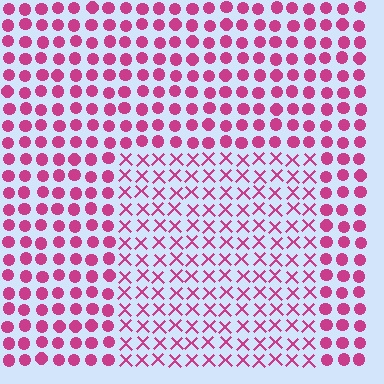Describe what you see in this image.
The image is filled with small magenta elements arranged in a uniform grid. A rectangle-shaped region contains X marks, while the surrounding area contains circles. The boundary is defined purely by the change in element shape.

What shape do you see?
I see a rectangle.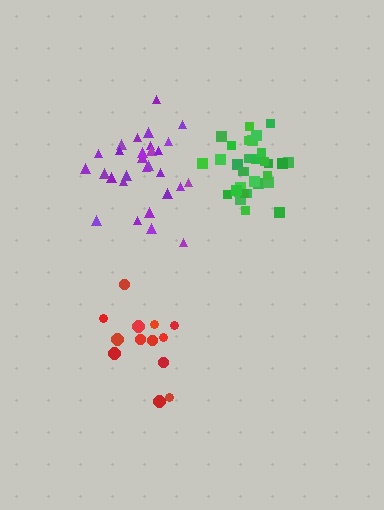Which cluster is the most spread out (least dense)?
Red.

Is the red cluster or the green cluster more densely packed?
Green.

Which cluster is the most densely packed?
Green.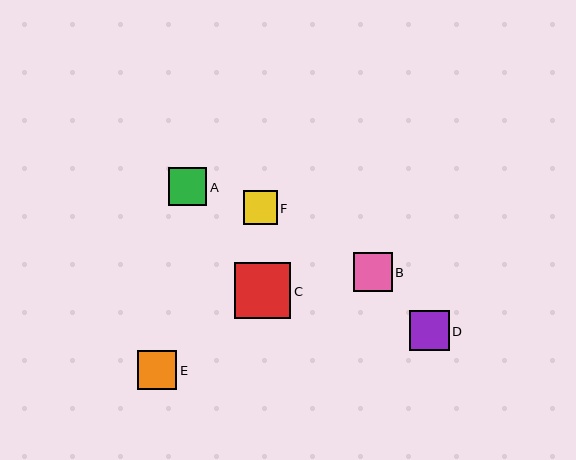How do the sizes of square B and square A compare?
Square B and square A are approximately the same size.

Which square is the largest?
Square C is the largest with a size of approximately 56 pixels.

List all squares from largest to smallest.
From largest to smallest: C, D, B, E, A, F.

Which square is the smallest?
Square F is the smallest with a size of approximately 34 pixels.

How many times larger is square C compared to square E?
Square C is approximately 1.4 times the size of square E.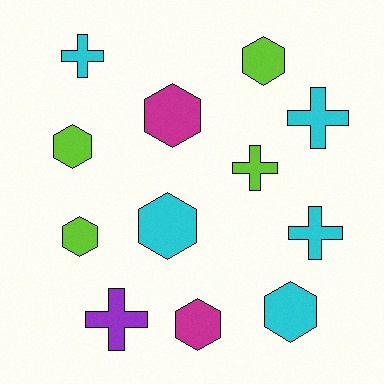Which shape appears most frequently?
Hexagon, with 7 objects.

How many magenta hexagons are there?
There are 2 magenta hexagons.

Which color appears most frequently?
Cyan, with 5 objects.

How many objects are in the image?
There are 12 objects.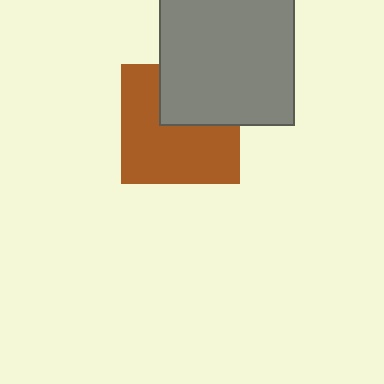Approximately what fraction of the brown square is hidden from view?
Roughly 35% of the brown square is hidden behind the gray square.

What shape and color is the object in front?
The object in front is a gray square.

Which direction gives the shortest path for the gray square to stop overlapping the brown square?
Moving up gives the shortest separation.